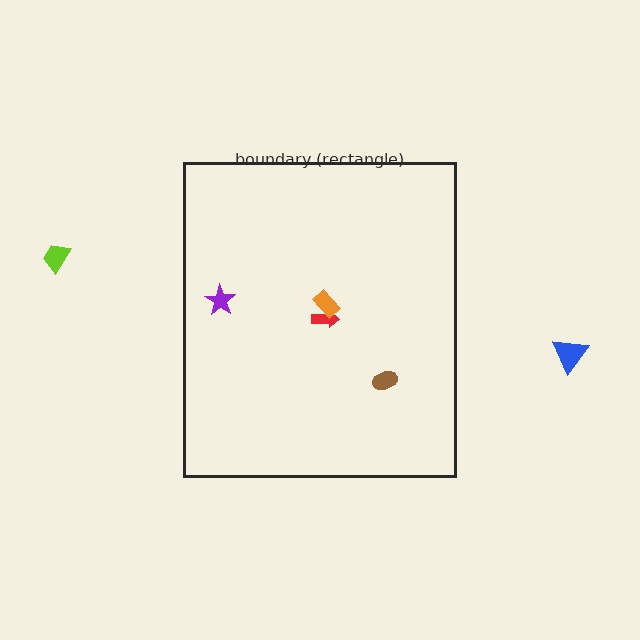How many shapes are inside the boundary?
4 inside, 2 outside.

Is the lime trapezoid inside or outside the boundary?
Outside.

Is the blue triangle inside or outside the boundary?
Outside.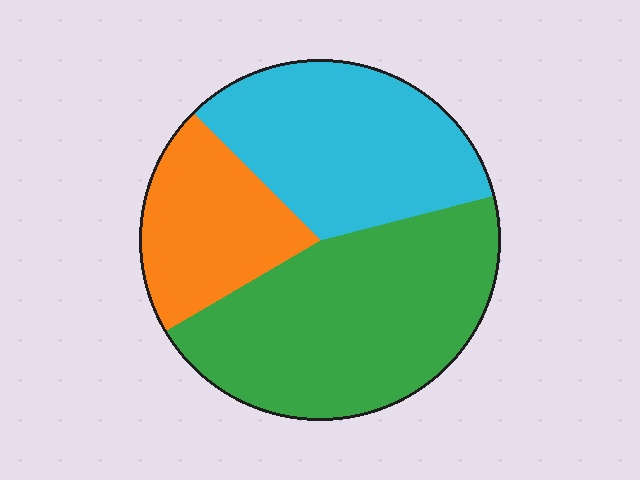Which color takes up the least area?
Orange, at roughly 20%.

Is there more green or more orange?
Green.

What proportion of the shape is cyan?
Cyan takes up about one third (1/3) of the shape.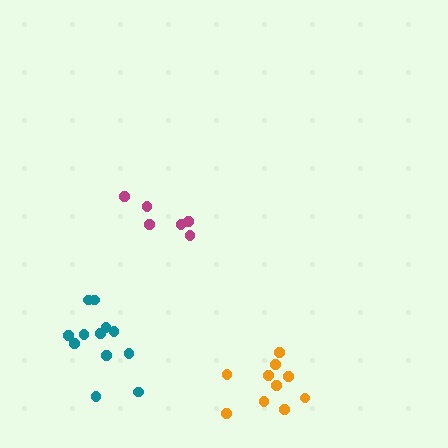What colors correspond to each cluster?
The clusters are colored: magenta, teal, orange.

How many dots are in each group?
Group 1: 6 dots, Group 2: 12 dots, Group 3: 10 dots (28 total).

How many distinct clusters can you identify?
There are 3 distinct clusters.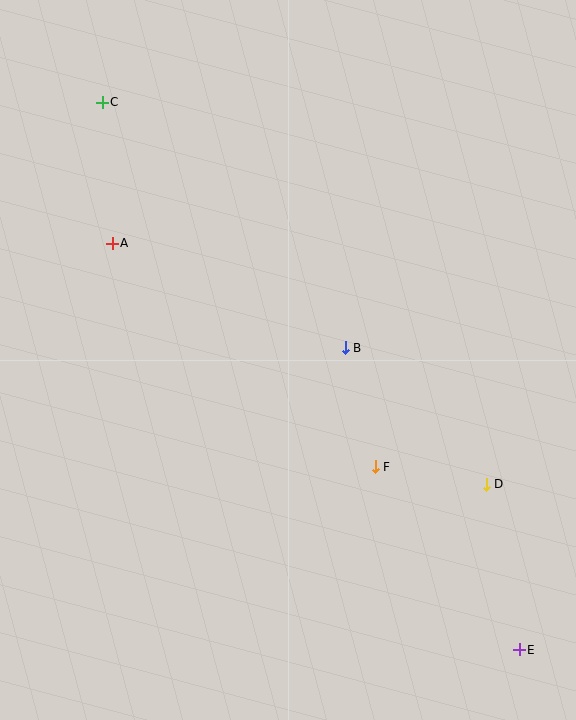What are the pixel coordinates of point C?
Point C is at (102, 102).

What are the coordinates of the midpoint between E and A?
The midpoint between E and A is at (316, 446).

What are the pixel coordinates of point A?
Point A is at (112, 243).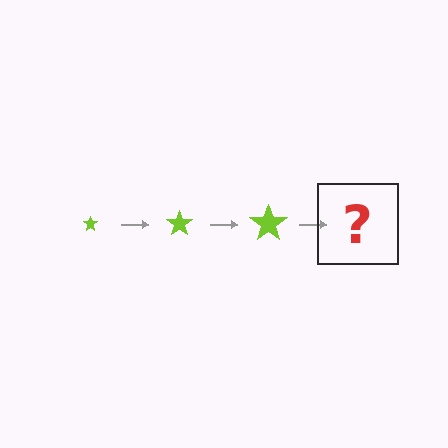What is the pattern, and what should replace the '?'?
The pattern is that the star gets progressively larger each step. The '?' should be a lime star, larger than the previous one.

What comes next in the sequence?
The next element should be a lime star, larger than the previous one.